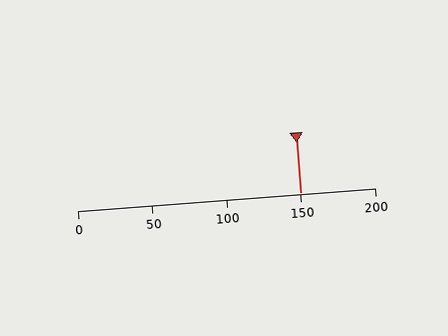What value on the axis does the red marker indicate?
The marker indicates approximately 150.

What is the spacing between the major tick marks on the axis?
The major ticks are spaced 50 apart.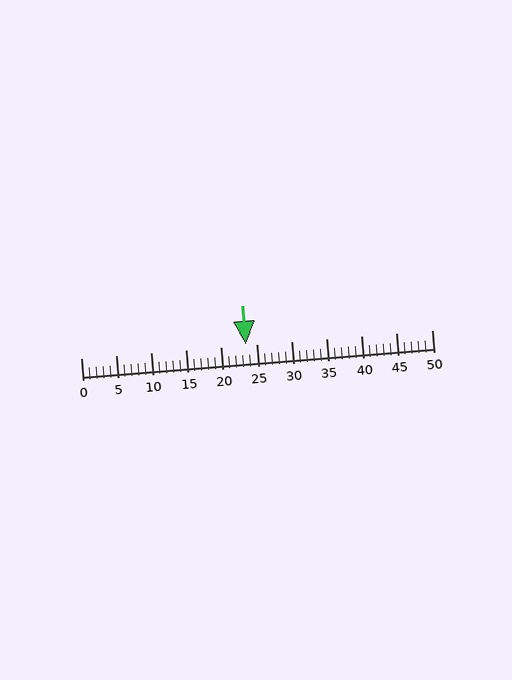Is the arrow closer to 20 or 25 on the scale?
The arrow is closer to 25.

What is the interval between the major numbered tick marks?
The major tick marks are spaced 5 units apart.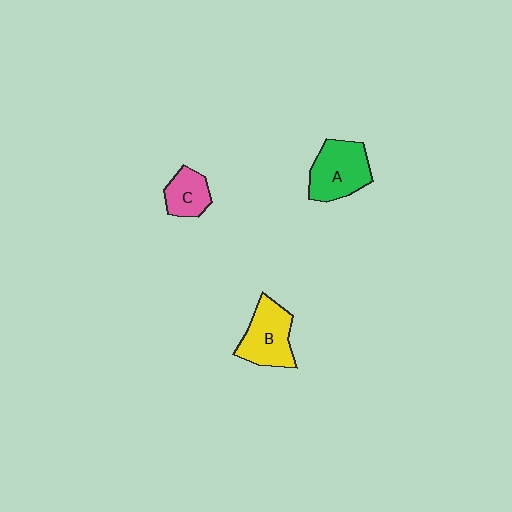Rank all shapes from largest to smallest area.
From largest to smallest: A (green), B (yellow), C (pink).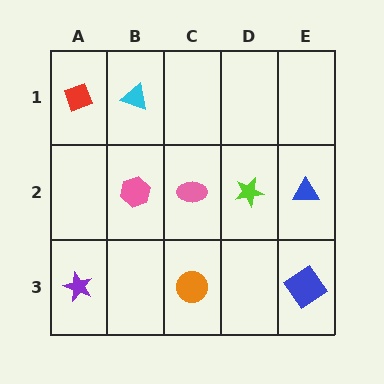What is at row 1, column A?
A red diamond.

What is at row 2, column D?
A lime star.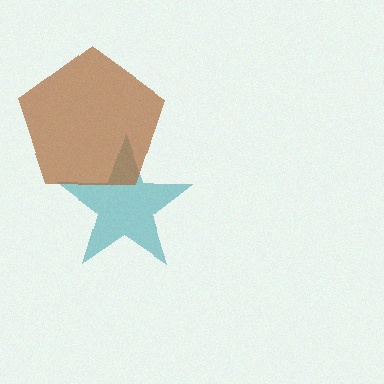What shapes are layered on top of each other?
The layered shapes are: a teal star, a brown pentagon.